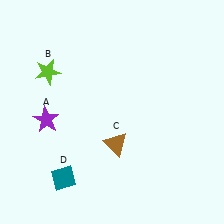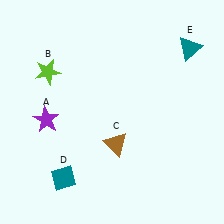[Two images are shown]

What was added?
A teal triangle (E) was added in Image 2.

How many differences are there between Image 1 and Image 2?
There is 1 difference between the two images.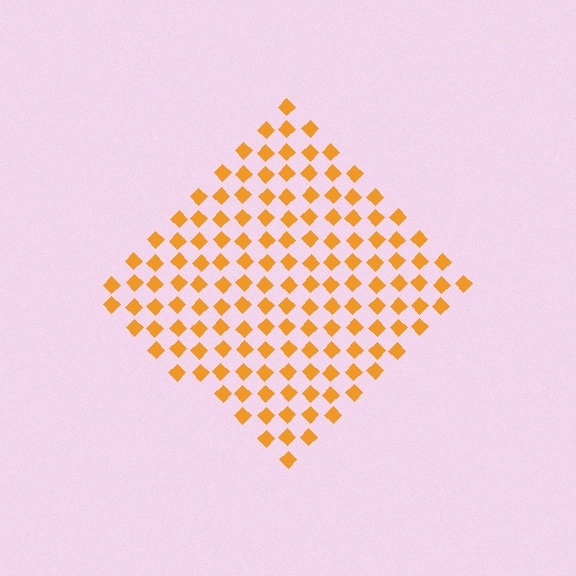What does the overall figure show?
The overall figure shows a diamond.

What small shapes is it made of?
It is made of small diamonds.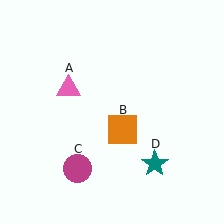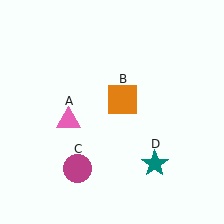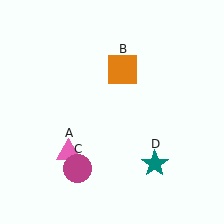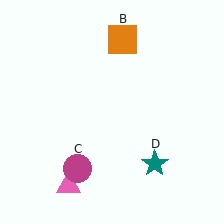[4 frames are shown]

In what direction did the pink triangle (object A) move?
The pink triangle (object A) moved down.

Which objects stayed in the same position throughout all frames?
Magenta circle (object C) and teal star (object D) remained stationary.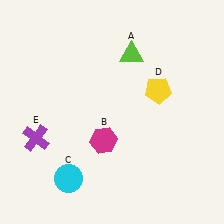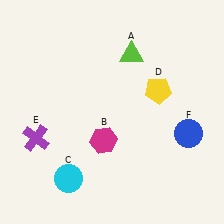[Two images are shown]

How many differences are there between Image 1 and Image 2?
There is 1 difference between the two images.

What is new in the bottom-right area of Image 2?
A blue circle (F) was added in the bottom-right area of Image 2.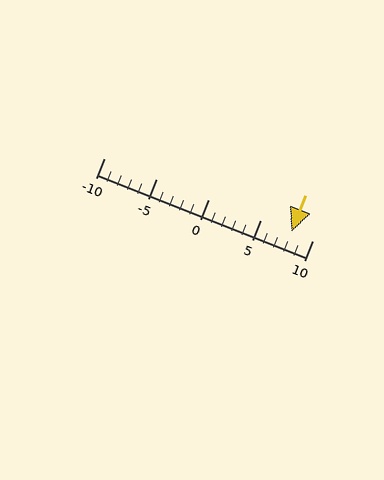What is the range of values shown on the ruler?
The ruler shows values from -10 to 10.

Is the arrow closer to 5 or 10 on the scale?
The arrow is closer to 10.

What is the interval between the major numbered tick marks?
The major tick marks are spaced 5 units apart.